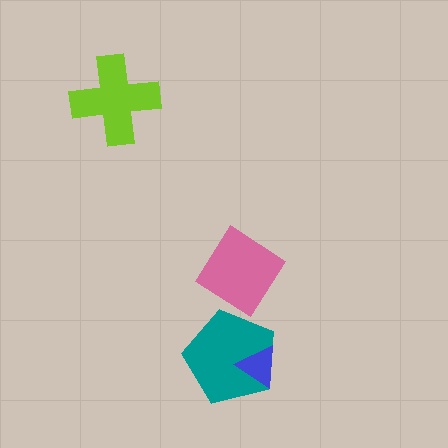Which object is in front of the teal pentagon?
The blue triangle is in front of the teal pentagon.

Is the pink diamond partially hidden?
No, no other shape covers it.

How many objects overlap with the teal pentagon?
1 object overlaps with the teal pentagon.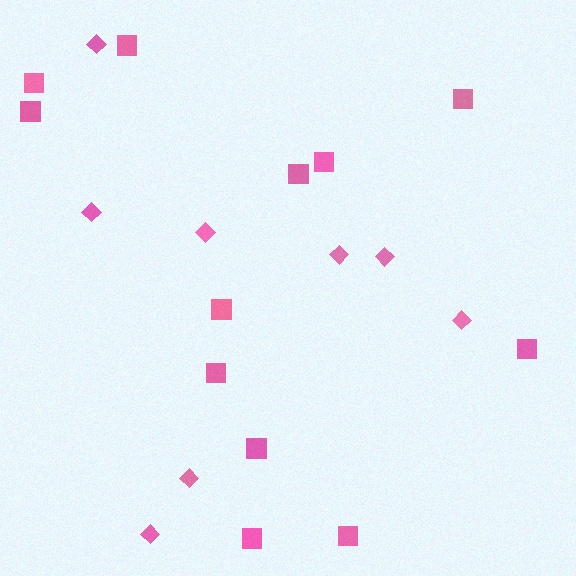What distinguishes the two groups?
There are 2 groups: one group of squares (12) and one group of diamonds (8).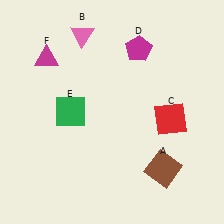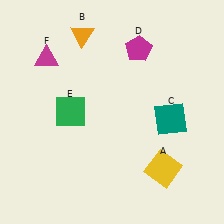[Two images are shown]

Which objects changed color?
A changed from brown to yellow. B changed from pink to orange. C changed from red to teal.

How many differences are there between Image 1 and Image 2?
There are 3 differences between the two images.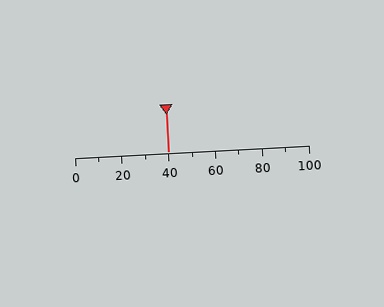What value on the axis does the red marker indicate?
The marker indicates approximately 40.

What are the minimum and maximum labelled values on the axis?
The axis runs from 0 to 100.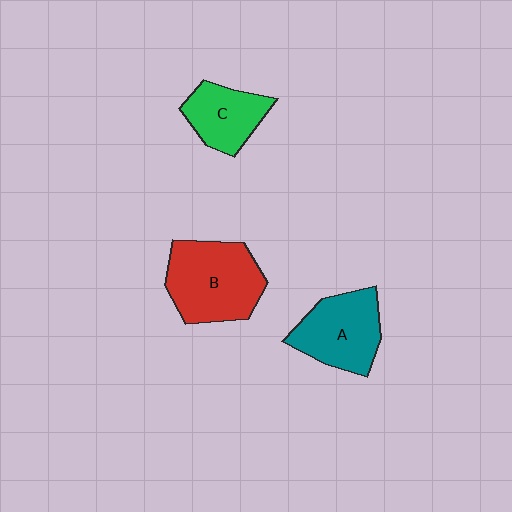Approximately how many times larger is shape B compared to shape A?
Approximately 1.2 times.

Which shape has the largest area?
Shape B (red).